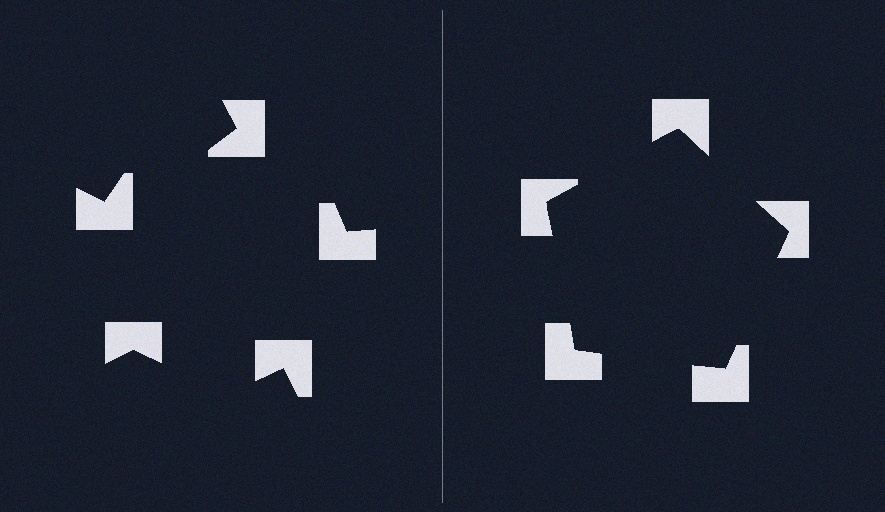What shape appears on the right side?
An illusory pentagon.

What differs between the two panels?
The notched squares are positioned identically on both sides; only the wedge orientations differ. On the right they align to a pentagon; on the left they are misaligned.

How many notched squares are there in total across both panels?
10 — 5 on each side.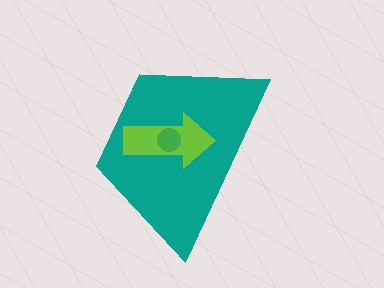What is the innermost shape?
The green circle.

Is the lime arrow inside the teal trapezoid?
Yes.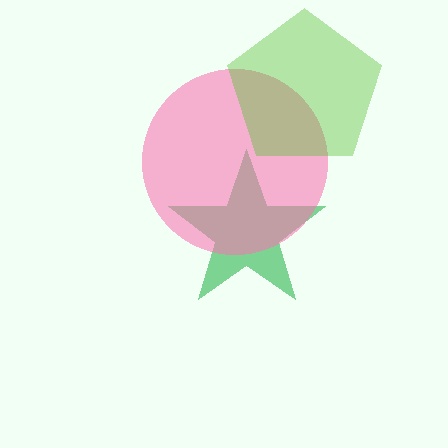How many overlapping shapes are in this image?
There are 3 overlapping shapes in the image.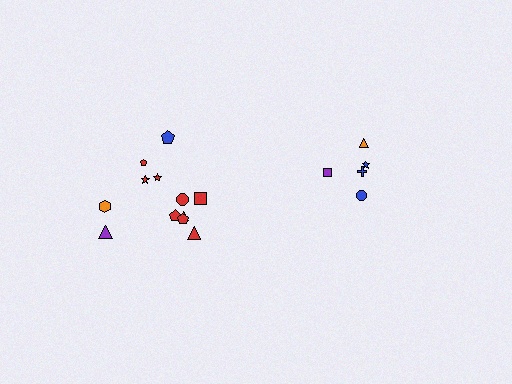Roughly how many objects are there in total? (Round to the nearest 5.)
Roughly 15 objects in total.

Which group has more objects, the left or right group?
The left group.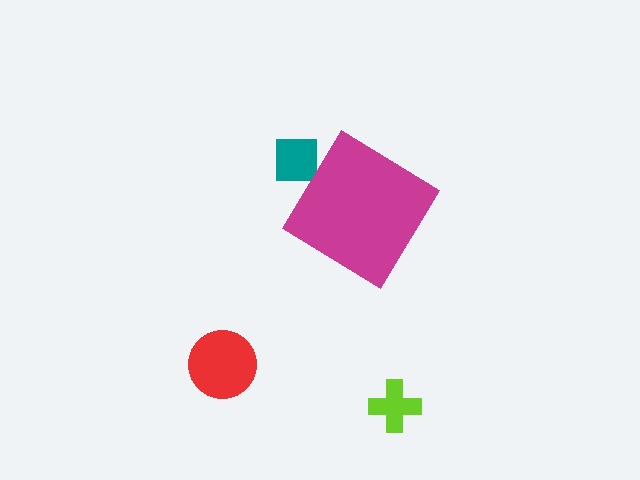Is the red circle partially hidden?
No, the red circle is fully visible.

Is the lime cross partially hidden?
No, the lime cross is fully visible.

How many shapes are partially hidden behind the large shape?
1 shape is partially hidden.